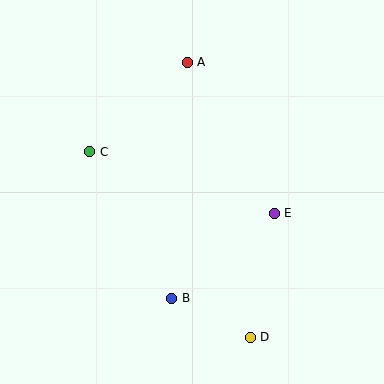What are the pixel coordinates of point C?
Point C is at (89, 152).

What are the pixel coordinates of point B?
Point B is at (172, 298).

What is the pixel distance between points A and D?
The distance between A and D is 282 pixels.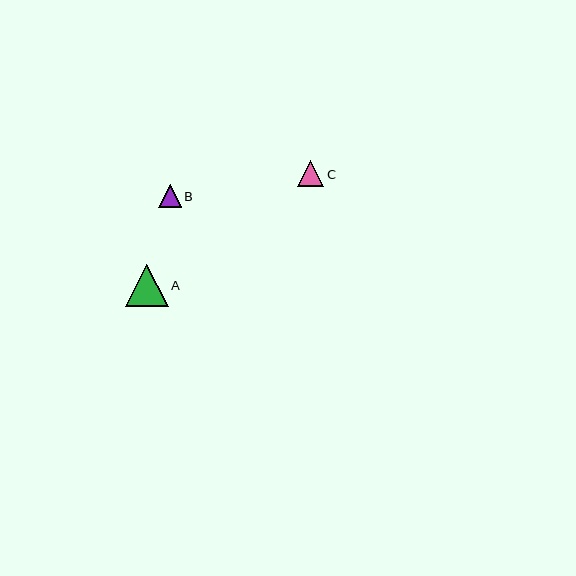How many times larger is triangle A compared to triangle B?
Triangle A is approximately 1.9 times the size of triangle B.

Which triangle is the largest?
Triangle A is the largest with a size of approximately 42 pixels.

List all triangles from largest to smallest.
From largest to smallest: A, C, B.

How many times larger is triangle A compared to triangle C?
Triangle A is approximately 1.6 times the size of triangle C.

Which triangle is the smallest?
Triangle B is the smallest with a size of approximately 23 pixels.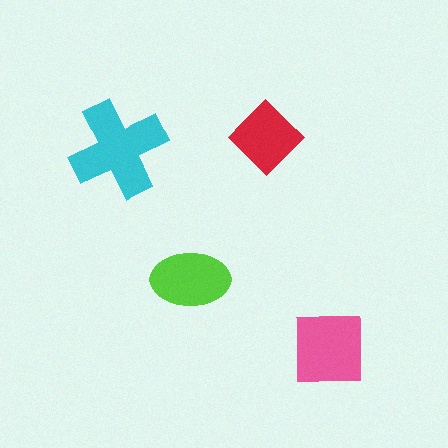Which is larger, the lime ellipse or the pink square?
The pink square.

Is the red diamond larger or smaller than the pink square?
Smaller.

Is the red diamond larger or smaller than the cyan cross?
Smaller.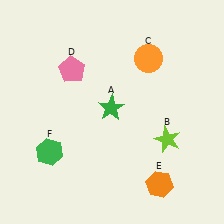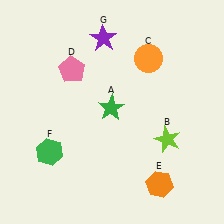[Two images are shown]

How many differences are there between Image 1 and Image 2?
There is 1 difference between the two images.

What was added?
A purple star (G) was added in Image 2.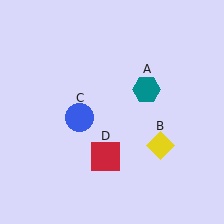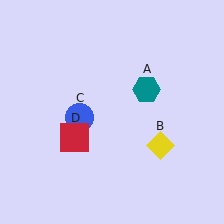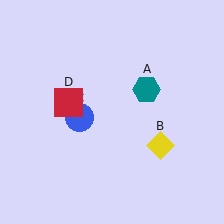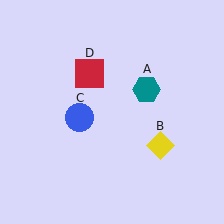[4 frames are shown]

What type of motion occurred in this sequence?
The red square (object D) rotated clockwise around the center of the scene.